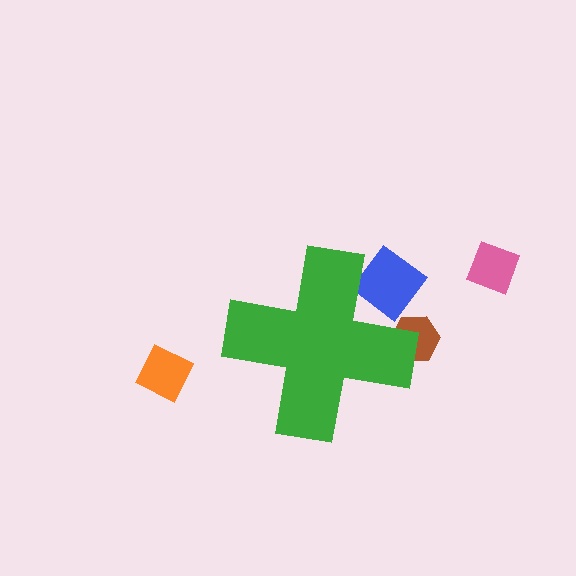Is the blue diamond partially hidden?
Yes, the blue diamond is partially hidden behind the green cross.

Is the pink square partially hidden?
No, the pink square is fully visible.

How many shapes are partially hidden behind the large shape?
2 shapes are partially hidden.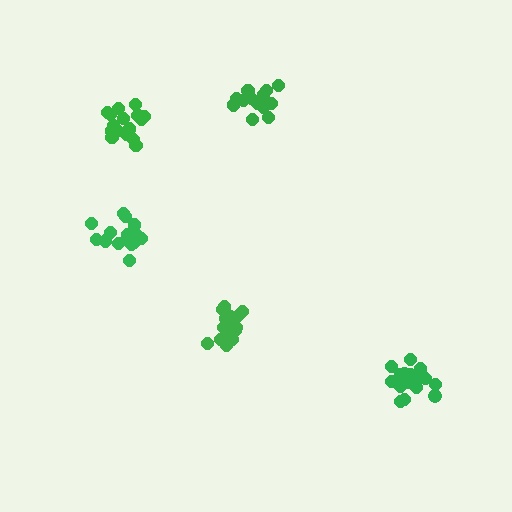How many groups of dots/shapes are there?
There are 5 groups.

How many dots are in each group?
Group 1: 18 dots, Group 2: 16 dots, Group 3: 16 dots, Group 4: 20 dots, Group 5: 17 dots (87 total).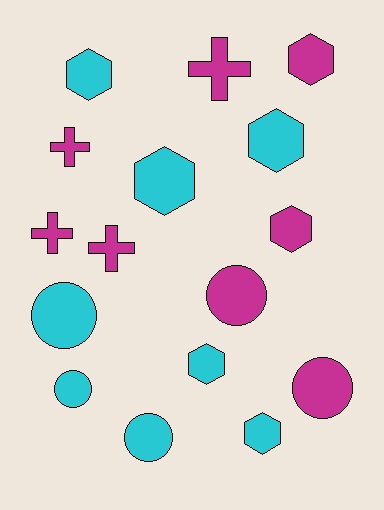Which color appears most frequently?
Cyan, with 8 objects.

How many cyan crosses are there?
There are no cyan crosses.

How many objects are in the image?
There are 16 objects.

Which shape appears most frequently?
Hexagon, with 7 objects.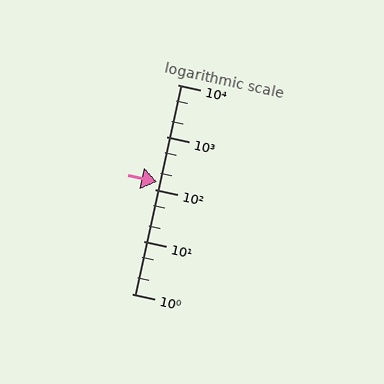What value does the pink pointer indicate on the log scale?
The pointer indicates approximately 140.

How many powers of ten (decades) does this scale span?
The scale spans 4 decades, from 1 to 10000.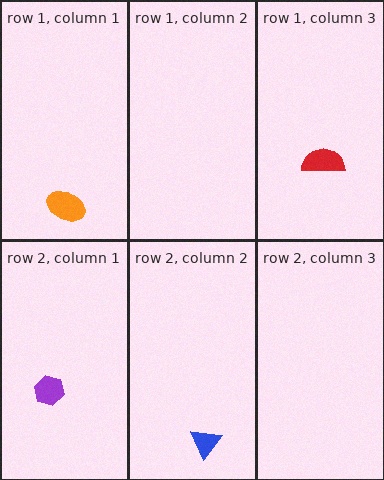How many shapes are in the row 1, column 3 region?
1.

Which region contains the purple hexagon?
The row 2, column 1 region.